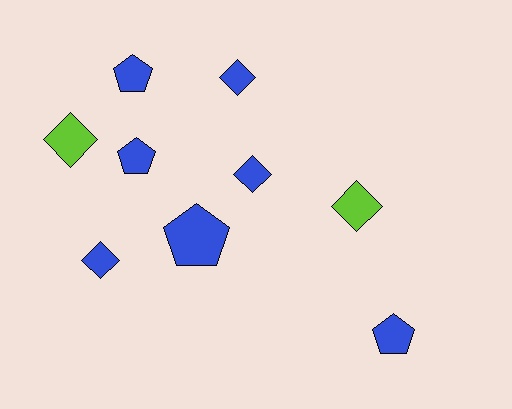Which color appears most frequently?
Blue, with 7 objects.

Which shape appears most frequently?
Diamond, with 5 objects.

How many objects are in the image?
There are 9 objects.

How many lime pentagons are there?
There are no lime pentagons.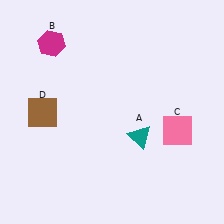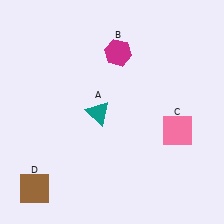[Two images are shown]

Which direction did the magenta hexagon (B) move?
The magenta hexagon (B) moved right.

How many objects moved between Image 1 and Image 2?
3 objects moved between the two images.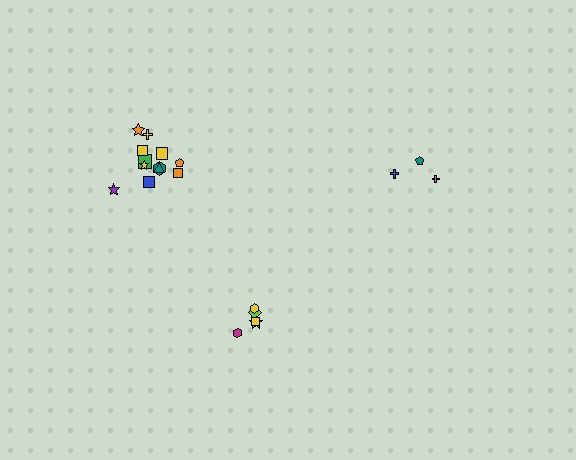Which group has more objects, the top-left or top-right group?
The top-left group.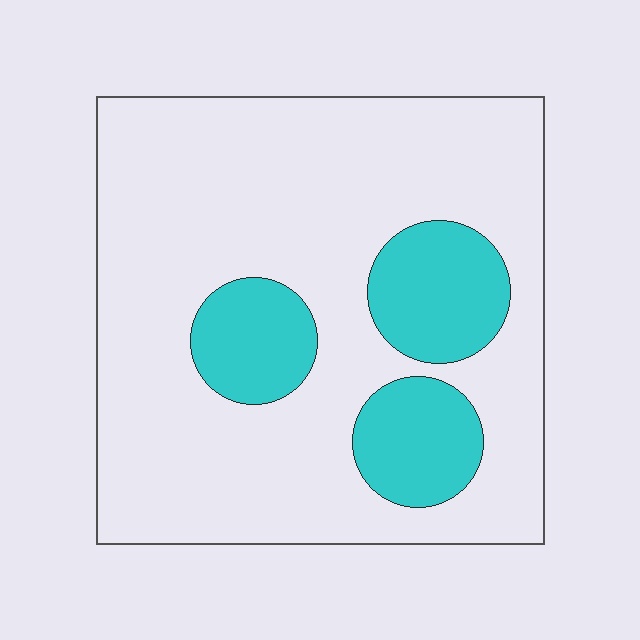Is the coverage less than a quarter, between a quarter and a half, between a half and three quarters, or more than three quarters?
Less than a quarter.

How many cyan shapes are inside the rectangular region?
3.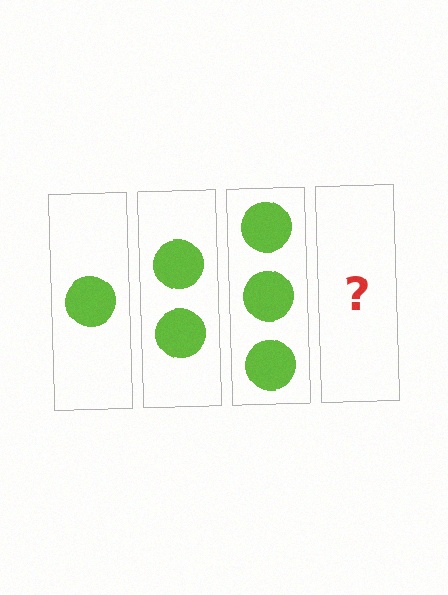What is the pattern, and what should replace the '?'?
The pattern is that each step adds one more circle. The '?' should be 4 circles.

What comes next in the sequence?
The next element should be 4 circles.